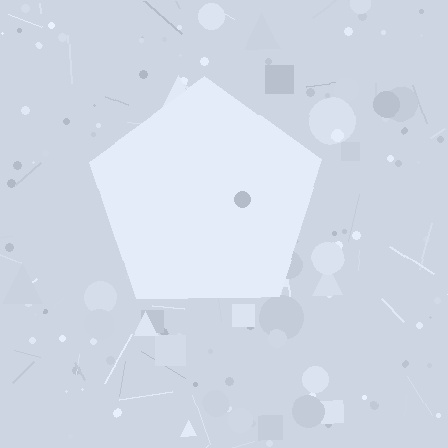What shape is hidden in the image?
A pentagon is hidden in the image.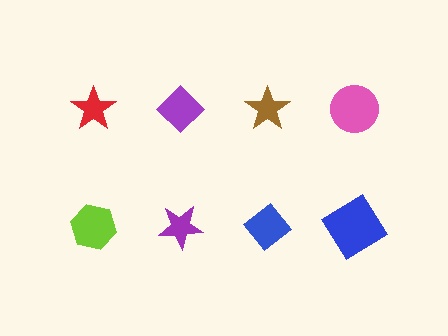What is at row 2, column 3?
A blue diamond.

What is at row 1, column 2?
A purple diamond.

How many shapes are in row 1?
4 shapes.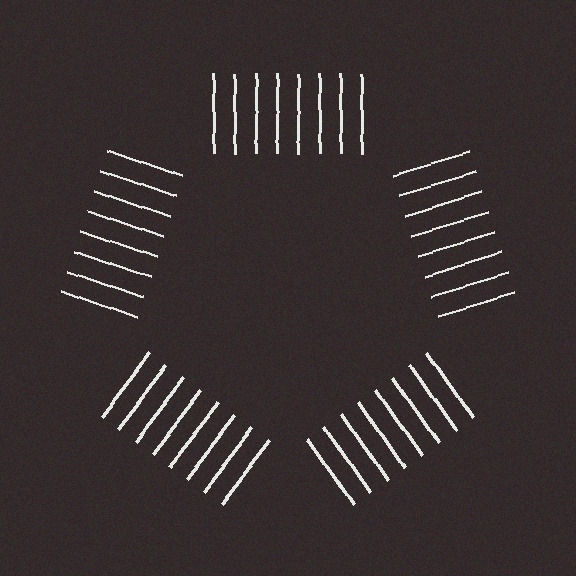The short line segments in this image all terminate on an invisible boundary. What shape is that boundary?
An illusory pentagon — the line segments terminate on its edges but no continuous stroke is drawn.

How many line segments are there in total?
40 — 8 along each of the 5 edges.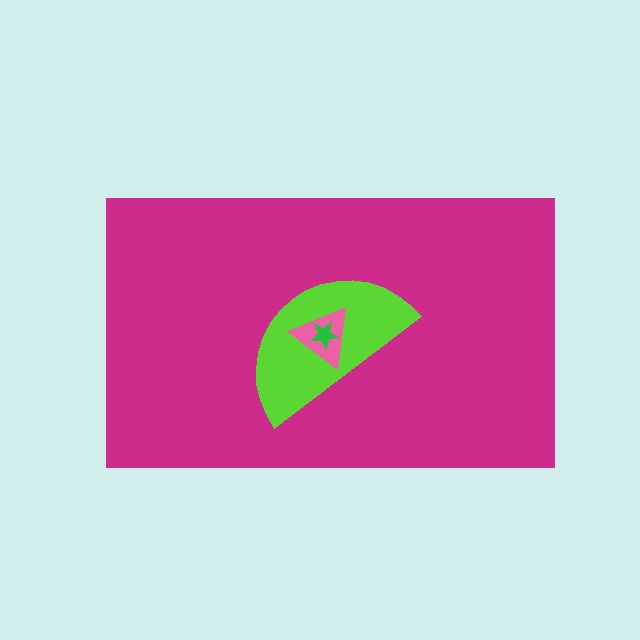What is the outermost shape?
The magenta rectangle.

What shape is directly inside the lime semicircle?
The pink triangle.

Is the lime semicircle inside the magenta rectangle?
Yes.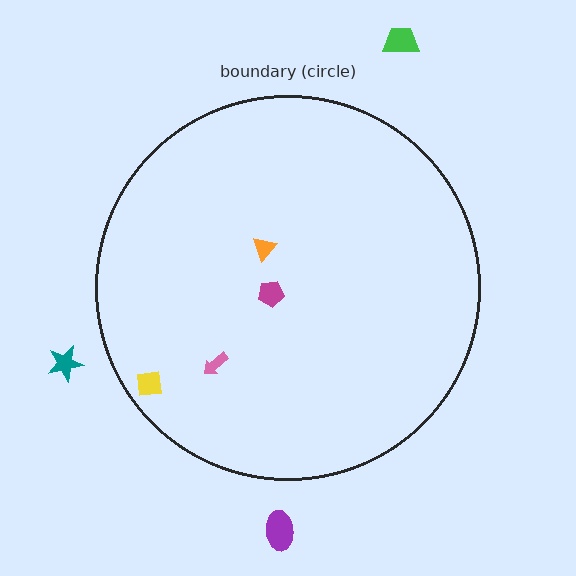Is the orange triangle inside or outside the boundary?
Inside.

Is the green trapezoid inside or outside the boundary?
Outside.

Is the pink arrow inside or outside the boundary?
Inside.